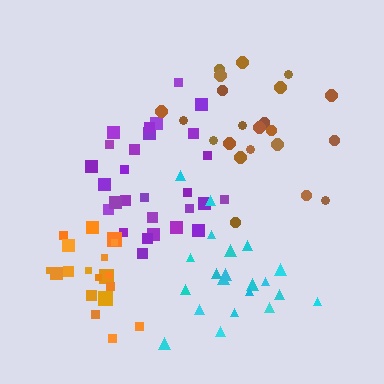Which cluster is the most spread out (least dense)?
Brown.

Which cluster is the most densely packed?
Orange.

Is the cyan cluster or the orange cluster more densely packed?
Orange.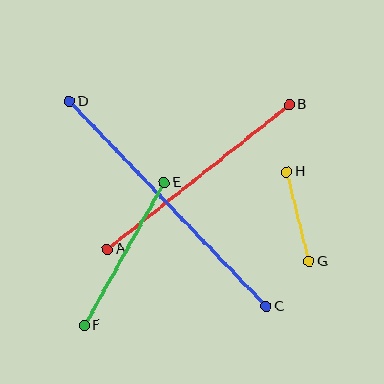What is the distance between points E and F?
The distance is approximately 164 pixels.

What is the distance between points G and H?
The distance is approximately 92 pixels.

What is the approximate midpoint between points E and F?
The midpoint is at approximately (124, 254) pixels.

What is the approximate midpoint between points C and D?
The midpoint is at approximately (168, 204) pixels.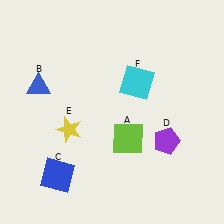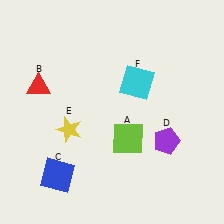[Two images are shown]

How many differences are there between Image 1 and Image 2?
There is 1 difference between the two images.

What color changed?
The triangle (B) changed from blue in Image 1 to red in Image 2.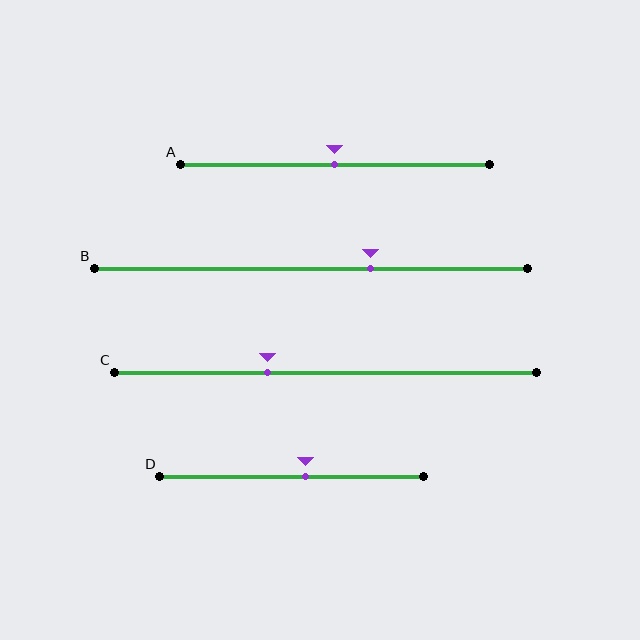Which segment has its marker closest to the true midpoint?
Segment A has its marker closest to the true midpoint.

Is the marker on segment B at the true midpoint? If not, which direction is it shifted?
No, the marker on segment B is shifted to the right by about 14% of the segment length.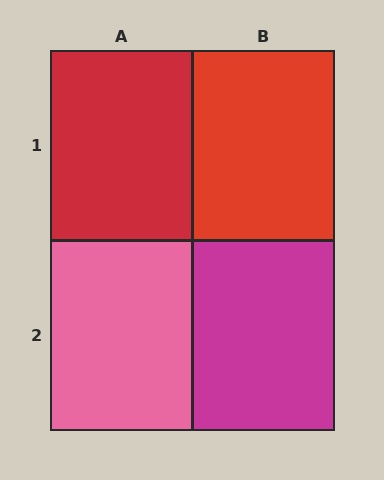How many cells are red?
2 cells are red.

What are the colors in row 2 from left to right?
Pink, magenta.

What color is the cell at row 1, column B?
Red.